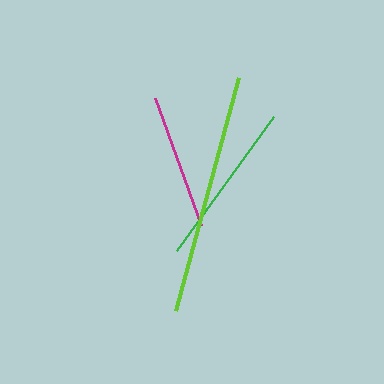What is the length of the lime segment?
The lime segment is approximately 242 pixels long.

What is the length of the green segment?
The green segment is approximately 165 pixels long.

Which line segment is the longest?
The lime line is the longest at approximately 242 pixels.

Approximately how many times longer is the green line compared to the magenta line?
The green line is approximately 1.2 times the length of the magenta line.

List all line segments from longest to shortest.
From longest to shortest: lime, green, magenta.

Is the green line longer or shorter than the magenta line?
The green line is longer than the magenta line.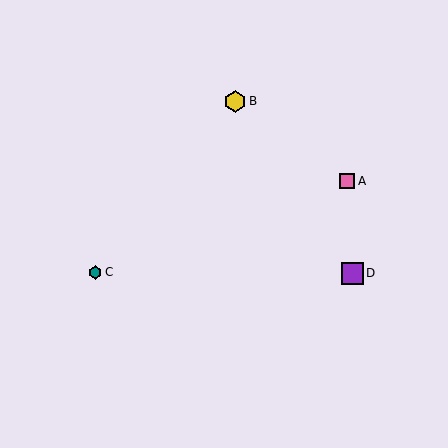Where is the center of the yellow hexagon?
The center of the yellow hexagon is at (235, 101).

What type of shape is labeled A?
Shape A is a pink square.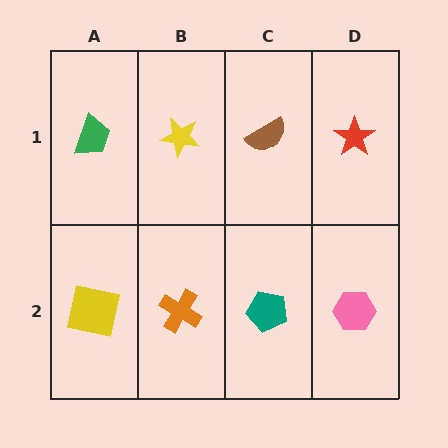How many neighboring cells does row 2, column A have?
2.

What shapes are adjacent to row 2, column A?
A green trapezoid (row 1, column A), an orange cross (row 2, column B).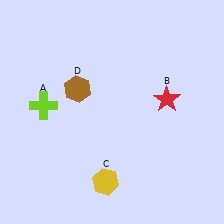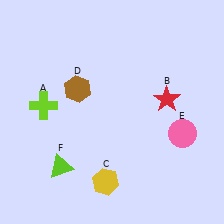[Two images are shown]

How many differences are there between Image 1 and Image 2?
There are 2 differences between the two images.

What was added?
A pink circle (E), a lime triangle (F) were added in Image 2.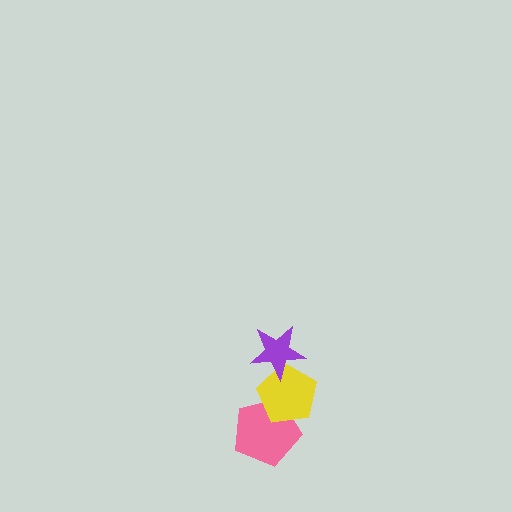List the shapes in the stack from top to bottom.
From top to bottom: the purple star, the yellow pentagon, the pink pentagon.